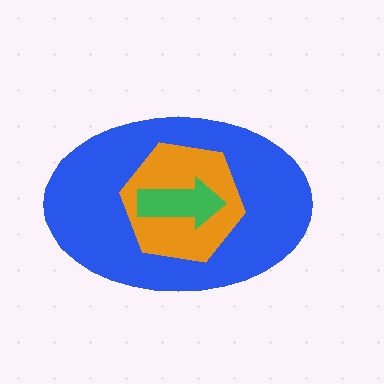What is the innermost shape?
The green arrow.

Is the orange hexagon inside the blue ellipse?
Yes.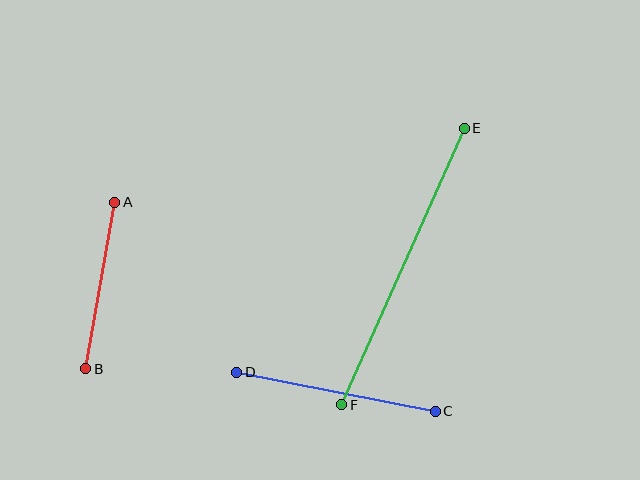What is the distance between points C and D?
The distance is approximately 202 pixels.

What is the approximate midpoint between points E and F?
The midpoint is at approximately (403, 267) pixels.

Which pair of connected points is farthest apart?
Points E and F are farthest apart.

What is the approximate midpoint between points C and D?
The midpoint is at approximately (336, 392) pixels.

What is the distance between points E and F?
The distance is approximately 303 pixels.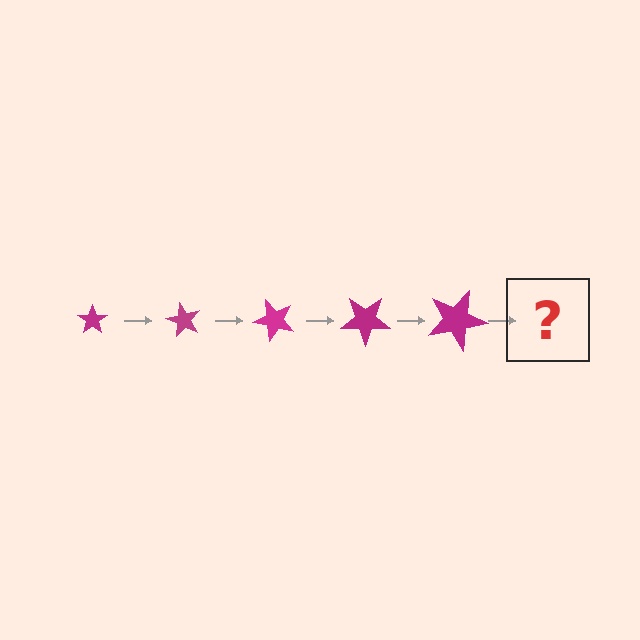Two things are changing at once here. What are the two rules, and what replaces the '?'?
The two rules are that the star grows larger each step and it rotates 60 degrees each step. The '?' should be a star, larger than the previous one and rotated 300 degrees from the start.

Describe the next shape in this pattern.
It should be a star, larger than the previous one and rotated 300 degrees from the start.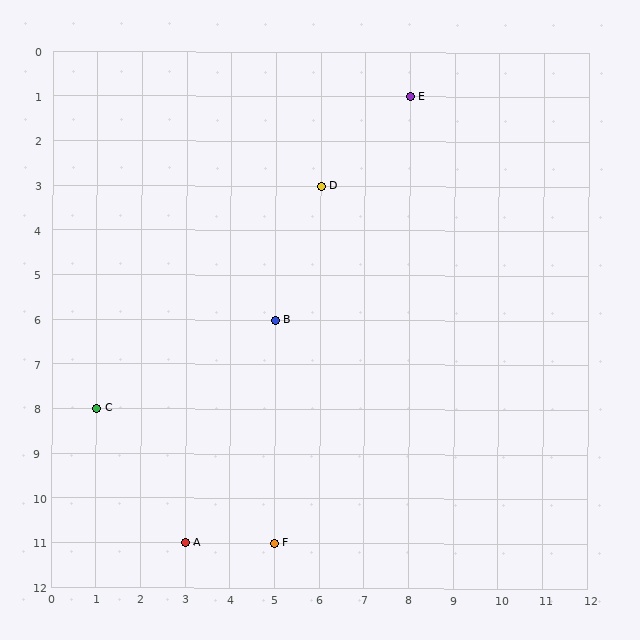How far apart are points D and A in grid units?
Points D and A are 3 columns and 8 rows apart (about 8.5 grid units diagonally).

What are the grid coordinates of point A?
Point A is at grid coordinates (3, 11).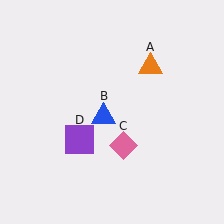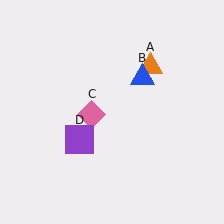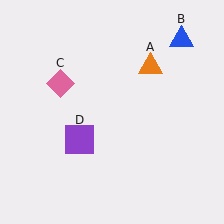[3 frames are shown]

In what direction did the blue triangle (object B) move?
The blue triangle (object B) moved up and to the right.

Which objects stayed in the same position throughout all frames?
Orange triangle (object A) and purple square (object D) remained stationary.